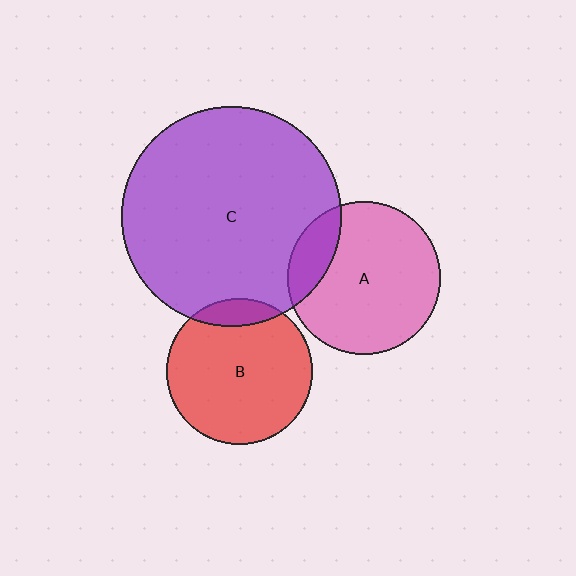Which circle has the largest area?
Circle C (purple).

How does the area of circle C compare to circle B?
Approximately 2.3 times.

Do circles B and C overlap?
Yes.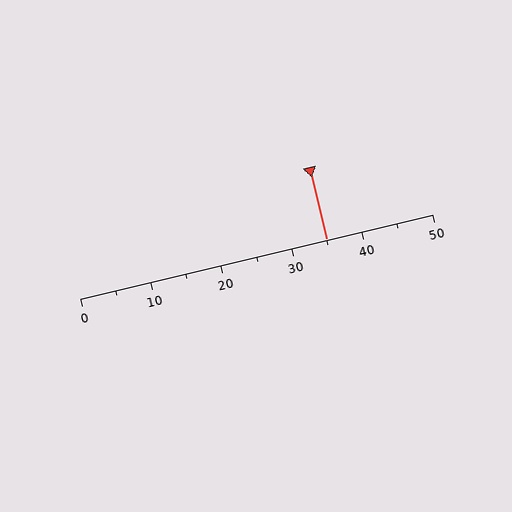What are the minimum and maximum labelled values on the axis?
The axis runs from 0 to 50.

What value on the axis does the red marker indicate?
The marker indicates approximately 35.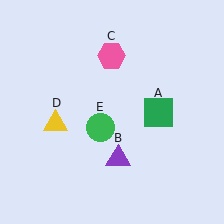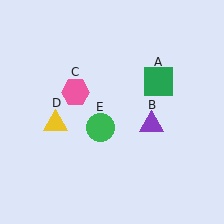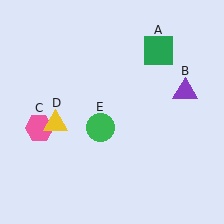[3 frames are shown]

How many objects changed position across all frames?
3 objects changed position: green square (object A), purple triangle (object B), pink hexagon (object C).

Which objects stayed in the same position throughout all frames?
Yellow triangle (object D) and green circle (object E) remained stationary.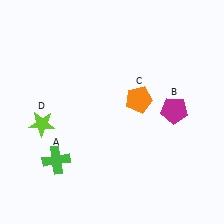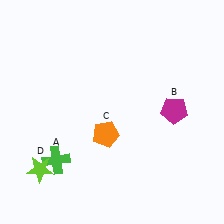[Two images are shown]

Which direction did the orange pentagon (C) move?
The orange pentagon (C) moved down.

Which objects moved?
The objects that moved are: the orange pentagon (C), the lime star (D).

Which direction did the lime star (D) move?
The lime star (D) moved down.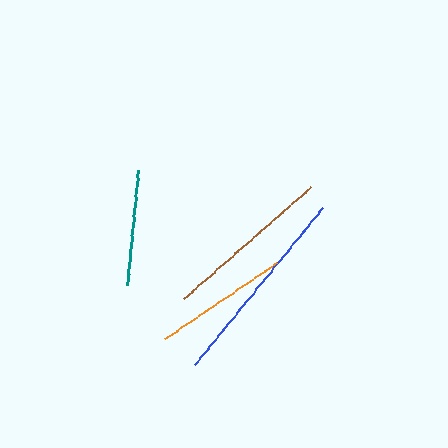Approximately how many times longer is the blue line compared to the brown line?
The blue line is approximately 1.2 times the length of the brown line.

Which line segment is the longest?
The blue line is the longest at approximately 203 pixels.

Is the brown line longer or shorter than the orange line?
The brown line is longer than the orange line.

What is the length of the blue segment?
The blue segment is approximately 203 pixels long.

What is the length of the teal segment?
The teal segment is approximately 115 pixels long.